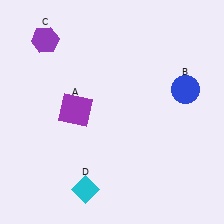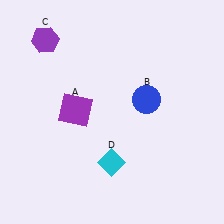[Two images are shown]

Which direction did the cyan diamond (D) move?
The cyan diamond (D) moved up.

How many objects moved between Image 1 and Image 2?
2 objects moved between the two images.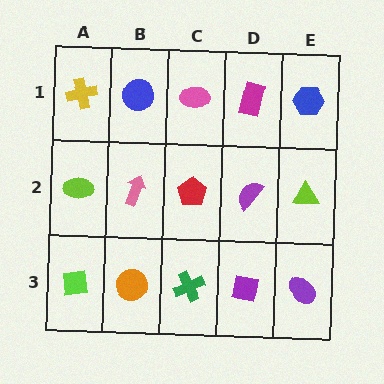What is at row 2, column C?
A red pentagon.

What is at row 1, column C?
A pink ellipse.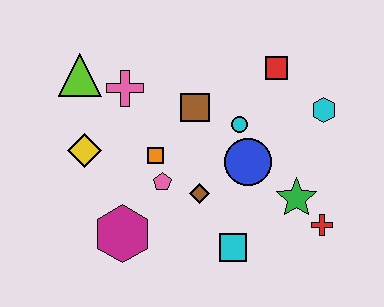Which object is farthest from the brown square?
The red cross is farthest from the brown square.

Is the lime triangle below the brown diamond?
No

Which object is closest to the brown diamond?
The pink pentagon is closest to the brown diamond.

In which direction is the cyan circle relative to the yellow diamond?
The cyan circle is to the right of the yellow diamond.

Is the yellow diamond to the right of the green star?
No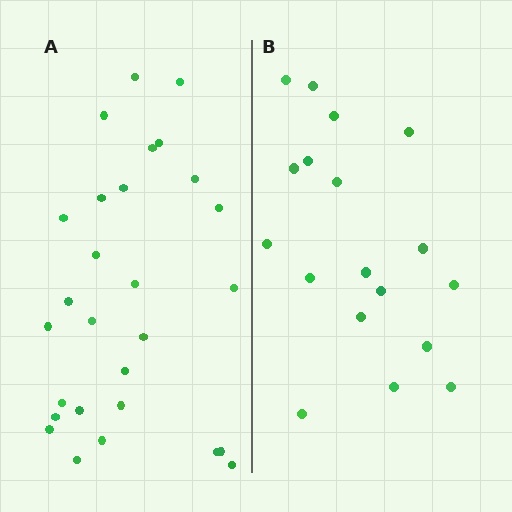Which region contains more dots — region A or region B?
Region A (the left region) has more dots.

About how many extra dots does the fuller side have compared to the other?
Region A has roughly 10 or so more dots than region B.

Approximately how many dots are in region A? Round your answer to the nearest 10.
About 30 dots. (The exact count is 28, which rounds to 30.)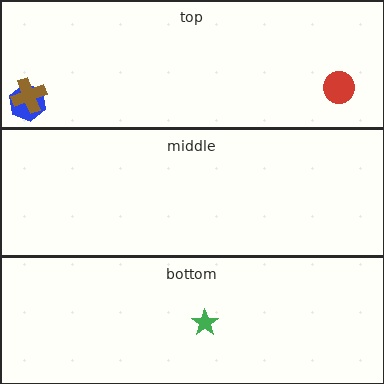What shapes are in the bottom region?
The green star.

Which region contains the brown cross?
The top region.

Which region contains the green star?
The bottom region.